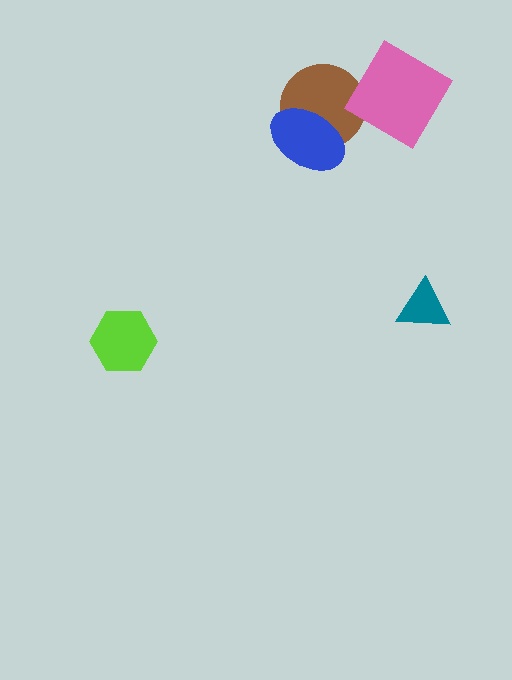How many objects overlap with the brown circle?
1 object overlaps with the brown circle.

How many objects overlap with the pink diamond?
0 objects overlap with the pink diamond.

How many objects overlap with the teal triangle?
0 objects overlap with the teal triangle.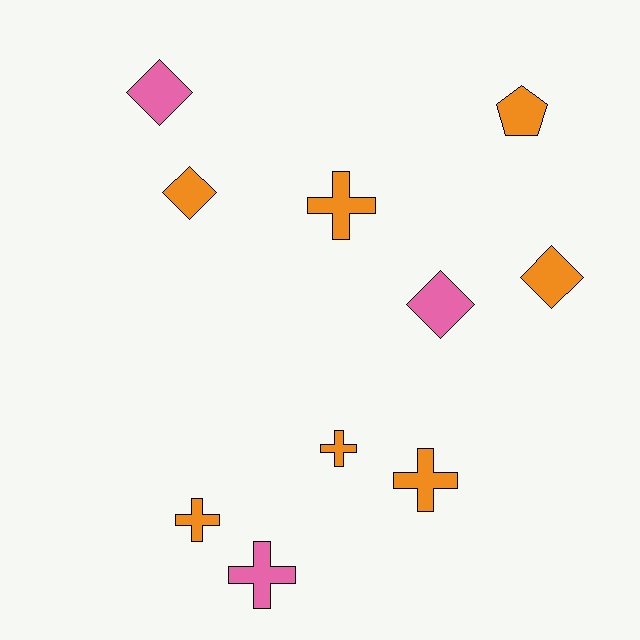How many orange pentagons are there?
There is 1 orange pentagon.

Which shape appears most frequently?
Cross, with 5 objects.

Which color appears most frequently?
Orange, with 7 objects.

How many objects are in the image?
There are 10 objects.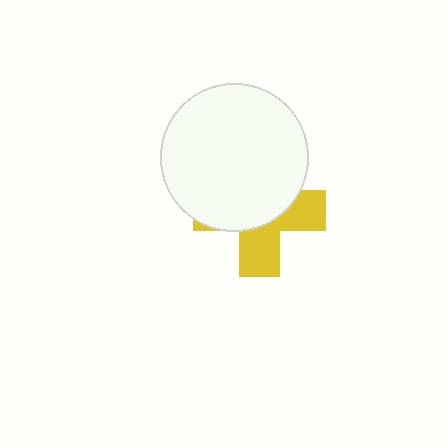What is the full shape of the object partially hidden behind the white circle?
The partially hidden object is a yellow cross.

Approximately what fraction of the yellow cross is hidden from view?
Roughly 59% of the yellow cross is hidden behind the white circle.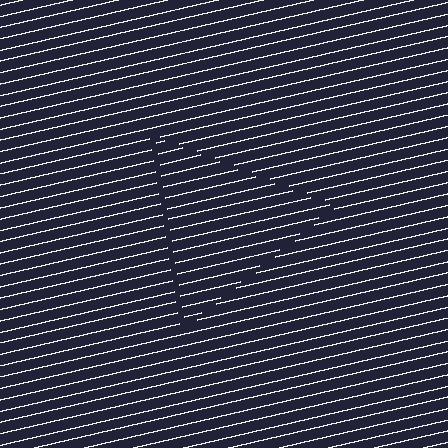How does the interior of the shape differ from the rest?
The interior of the shape contains the same grating, shifted by half a period — the contour is defined by the phase discontinuity where line-ends from the inner and outer gratings abut.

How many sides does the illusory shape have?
3 sides — the line-ends trace a triangle.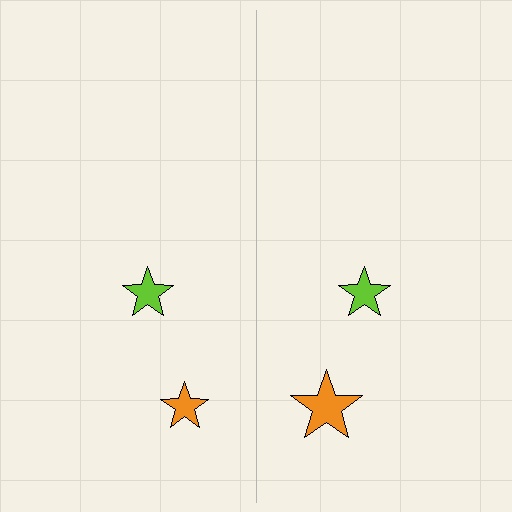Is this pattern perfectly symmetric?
No, the pattern is not perfectly symmetric. The orange star on the right side has a different size than its mirror counterpart.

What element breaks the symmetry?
The orange star on the right side has a different size than its mirror counterpart.